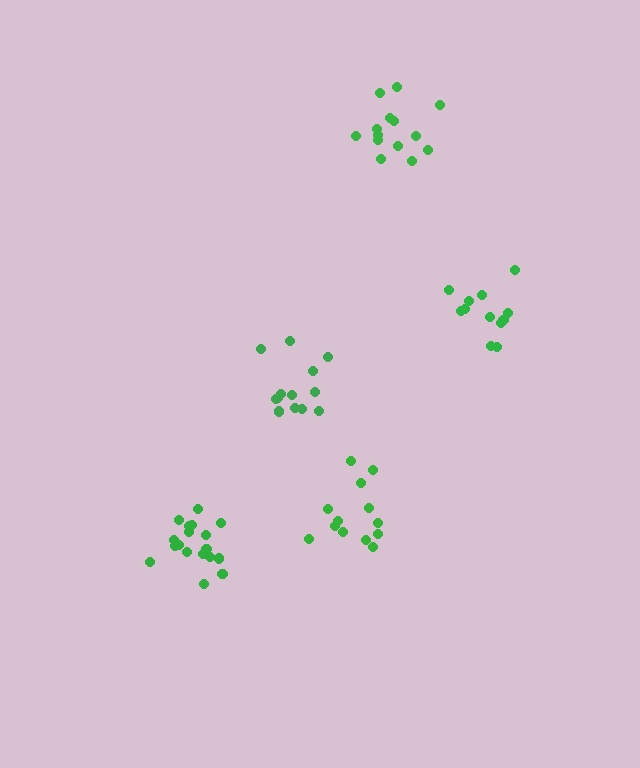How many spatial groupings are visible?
There are 5 spatial groupings.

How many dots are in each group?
Group 1: 13 dots, Group 2: 14 dots, Group 3: 13 dots, Group 4: 12 dots, Group 5: 18 dots (70 total).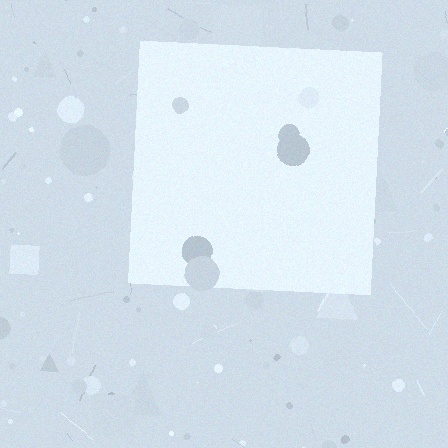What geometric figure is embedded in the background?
A square is embedded in the background.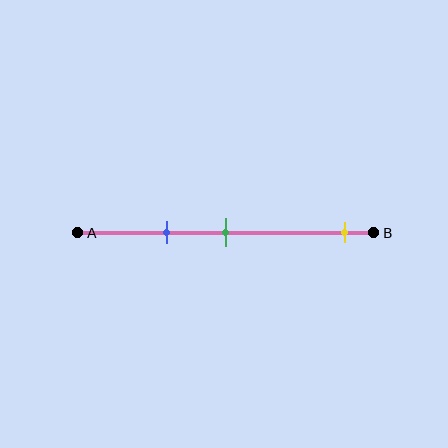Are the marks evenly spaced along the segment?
No, the marks are not evenly spaced.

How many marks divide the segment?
There are 3 marks dividing the segment.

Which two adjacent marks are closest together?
The blue and green marks are the closest adjacent pair.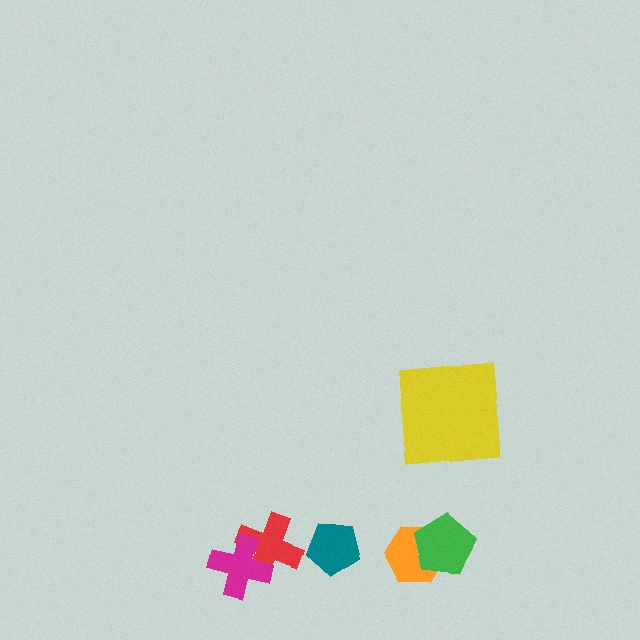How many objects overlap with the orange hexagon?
1 object overlaps with the orange hexagon.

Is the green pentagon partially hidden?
No, no other shape covers it.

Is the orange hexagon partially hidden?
Yes, it is partially covered by another shape.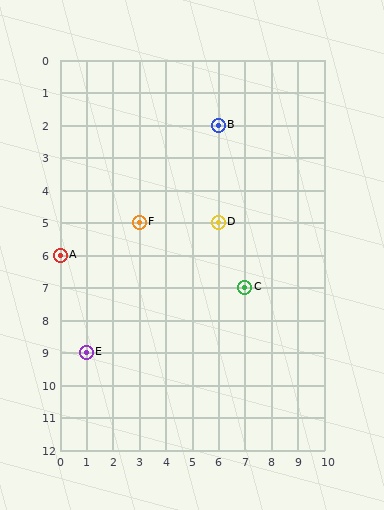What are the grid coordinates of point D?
Point D is at grid coordinates (6, 5).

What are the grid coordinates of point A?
Point A is at grid coordinates (0, 6).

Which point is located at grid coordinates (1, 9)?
Point E is at (1, 9).